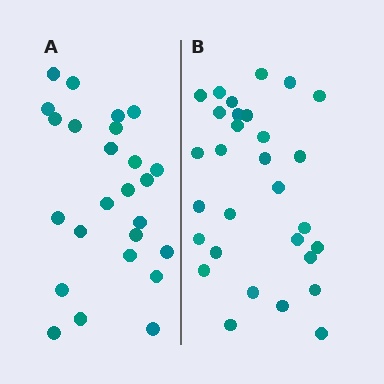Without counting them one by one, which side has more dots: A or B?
Region B (the right region) has more dots.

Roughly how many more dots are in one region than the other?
Region B has about 5 more dots than region A.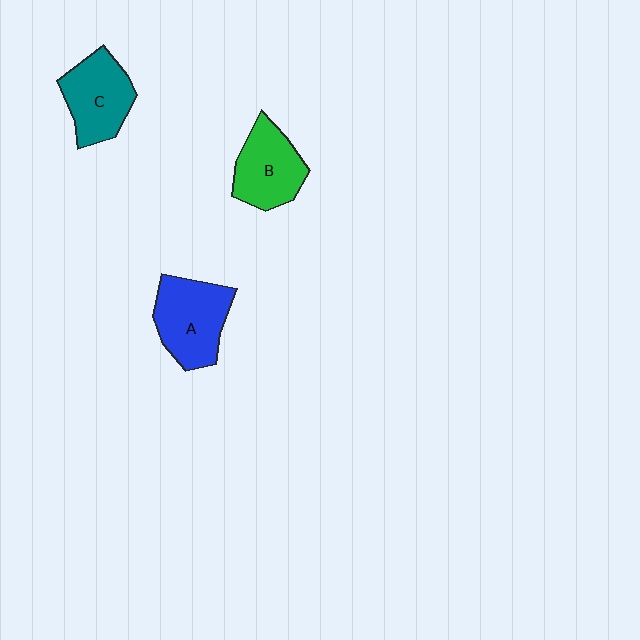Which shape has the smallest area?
Shape B (green).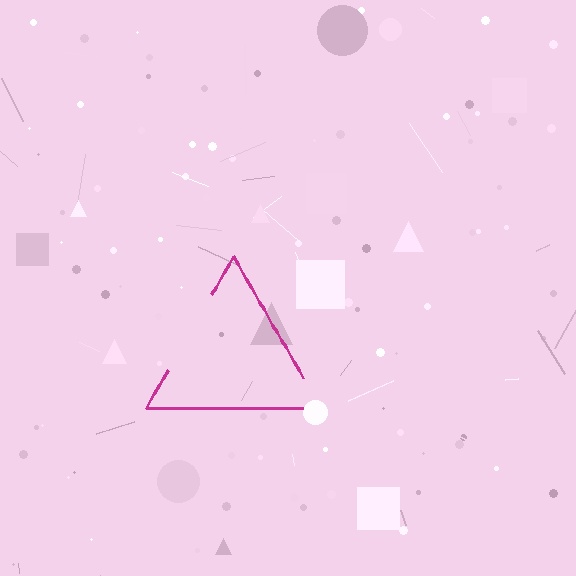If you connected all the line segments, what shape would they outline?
They would outline a triangle.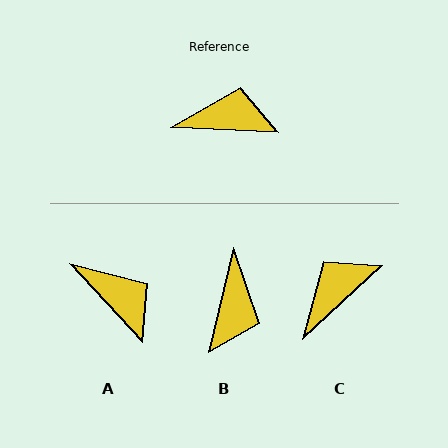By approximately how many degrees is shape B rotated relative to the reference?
Approximately 101 degrees clockwise.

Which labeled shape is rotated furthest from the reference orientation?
B, about 101 degrees away.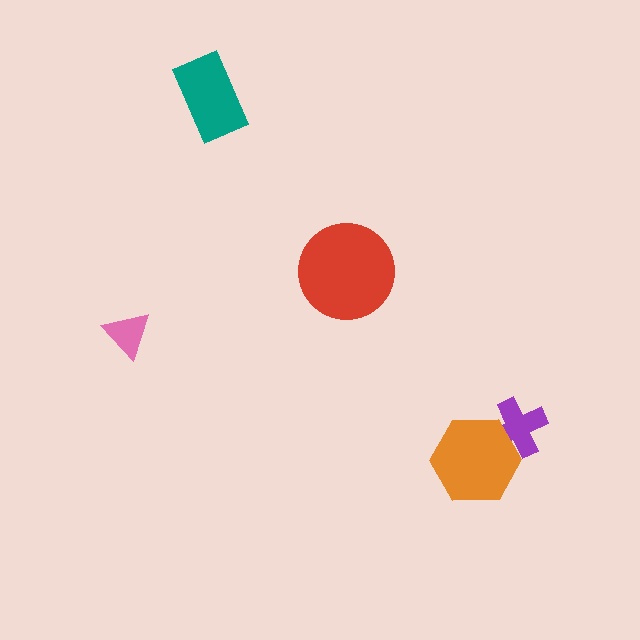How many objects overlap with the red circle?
0 objects overlap with the red circle.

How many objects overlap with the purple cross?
1 object overlaps with the purple cross.